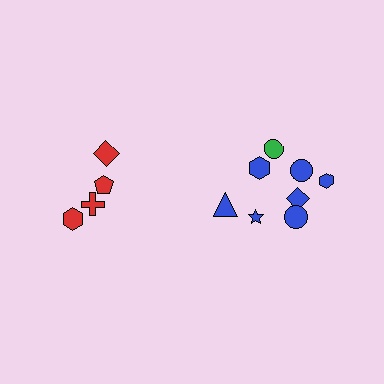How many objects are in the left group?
There are 4 objects.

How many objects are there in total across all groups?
There are 12 objects.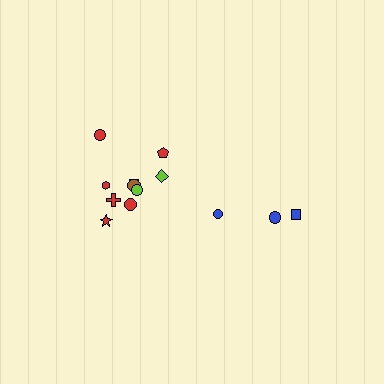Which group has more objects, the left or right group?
The left group.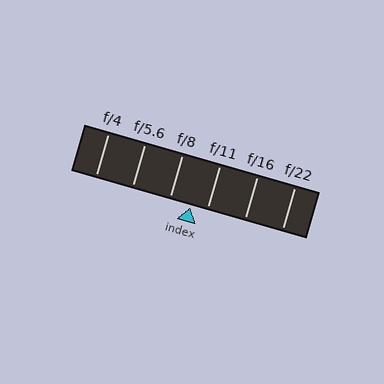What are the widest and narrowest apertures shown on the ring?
The widest aperture shown is f/4 and the narrowest is f/22.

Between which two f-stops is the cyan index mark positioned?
The index mark is between f/8 and f/11.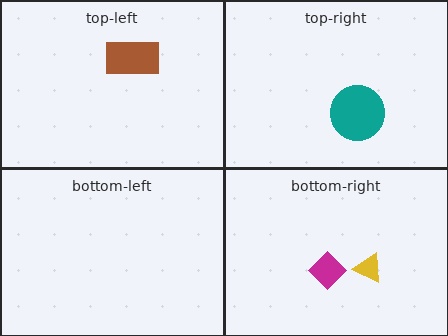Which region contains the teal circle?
The top-right region.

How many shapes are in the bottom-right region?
2.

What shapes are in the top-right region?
The teal circle.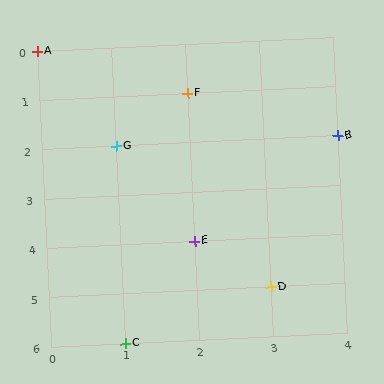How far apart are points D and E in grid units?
Points D and E are 1 column and 1 row apart (about 1.4 grid units diagonally).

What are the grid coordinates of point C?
Point C is at grid coordinates (1, 6).